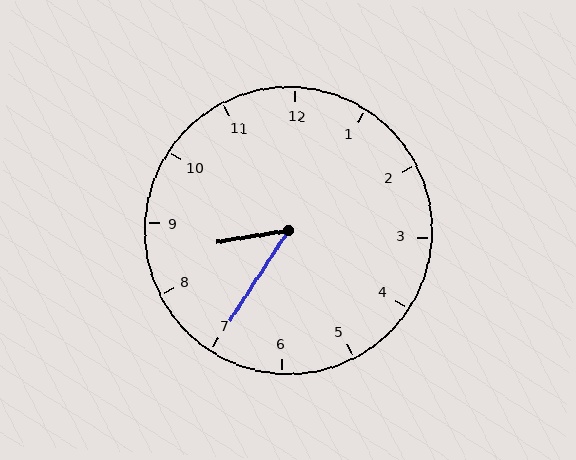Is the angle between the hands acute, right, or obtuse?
It is acute.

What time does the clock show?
8:35.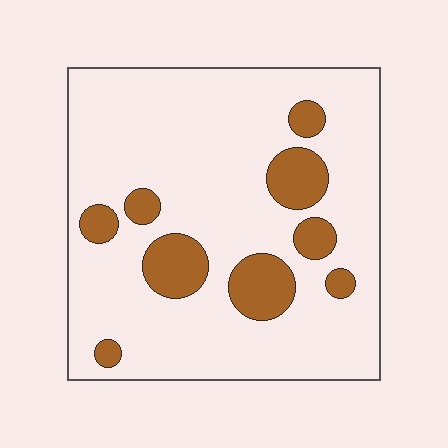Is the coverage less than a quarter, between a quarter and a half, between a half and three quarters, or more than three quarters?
Less than a quarter.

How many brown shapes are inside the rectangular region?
9.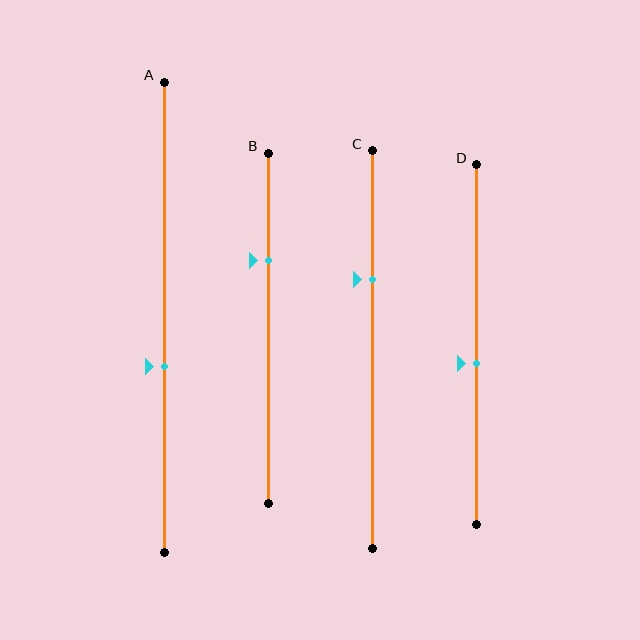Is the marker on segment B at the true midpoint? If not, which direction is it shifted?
No, the marker on segment B is shifted upward by about 19% of the segment length.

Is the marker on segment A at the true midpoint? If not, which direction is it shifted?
No, the marker on segment A is shifted downward by about 10% of the segment length.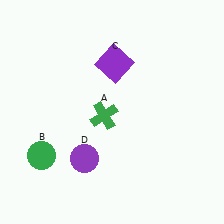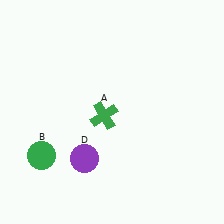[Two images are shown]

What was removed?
The purple square (C) was removed in Image 2.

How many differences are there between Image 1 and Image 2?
There is 1 difference between the two images.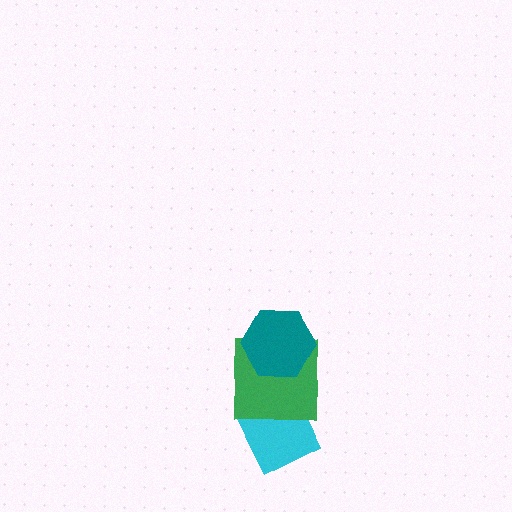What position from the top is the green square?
The green square is 2nd from the top.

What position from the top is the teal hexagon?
The teal hexagon is 1st from the top.